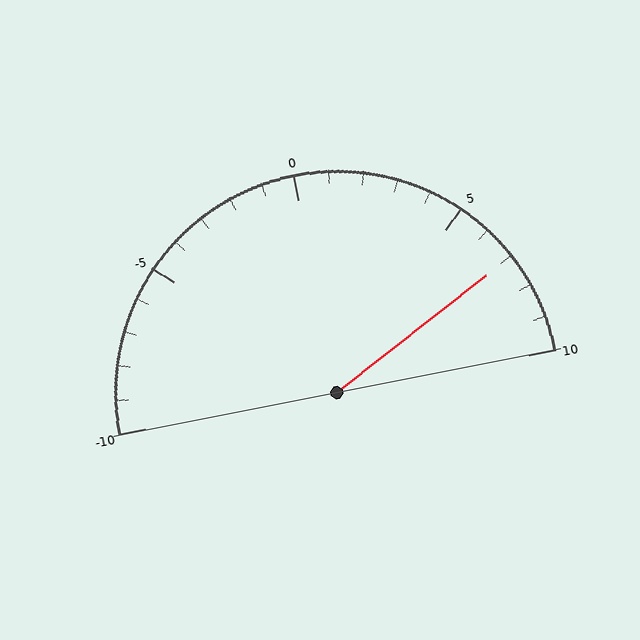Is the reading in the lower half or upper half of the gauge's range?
The reading is in the upper half of the range (-10 to 10).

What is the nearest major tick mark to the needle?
The nearest major tick mark is 5.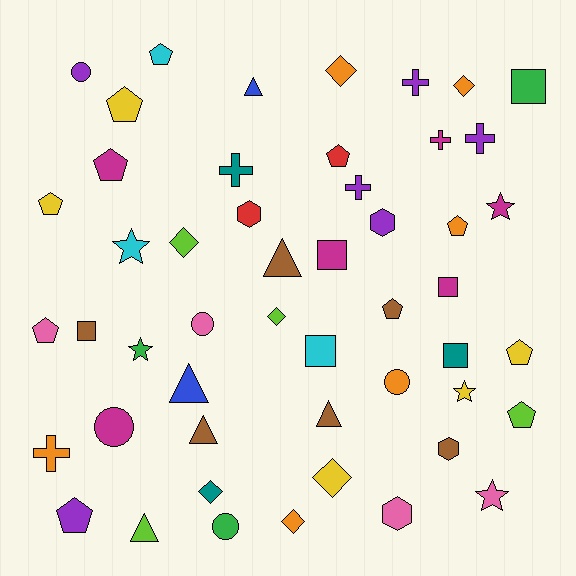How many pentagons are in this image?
There are 11 pentagons.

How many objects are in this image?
There are 50 objects.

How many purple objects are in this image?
There are 6 purple objects.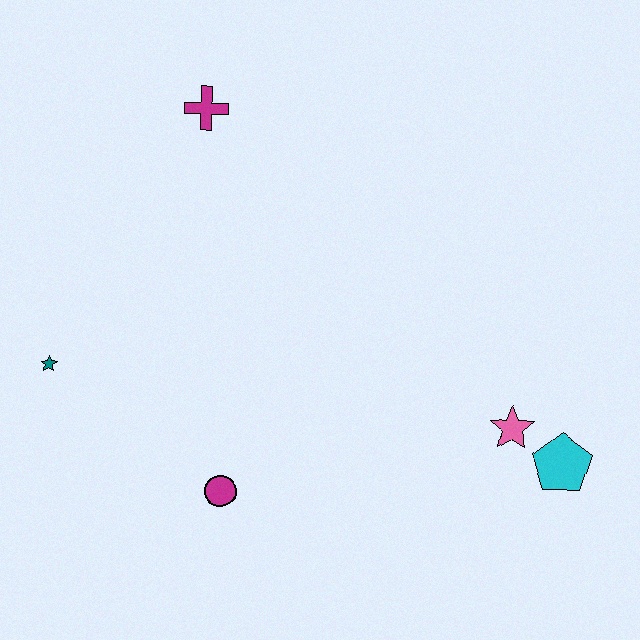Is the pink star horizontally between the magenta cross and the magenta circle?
No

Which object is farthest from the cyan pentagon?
The teal star is farthest from the cyan pentagon.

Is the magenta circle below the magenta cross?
Yes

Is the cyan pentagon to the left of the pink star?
No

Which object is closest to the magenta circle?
The teal star is closest to the magenta circle.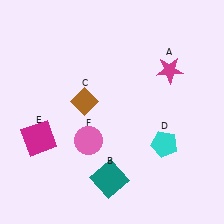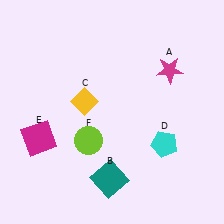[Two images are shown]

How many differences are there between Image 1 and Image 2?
There are 2 differences between the two images.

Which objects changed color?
C changed from brown to yellow. F changed from pink to lime.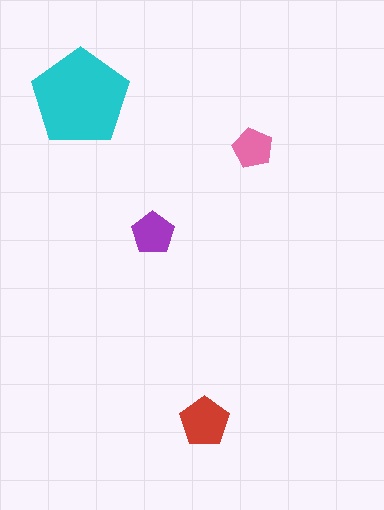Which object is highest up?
The cyan pentagon is topmost.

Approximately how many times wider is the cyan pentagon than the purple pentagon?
About 2.5 times wider.